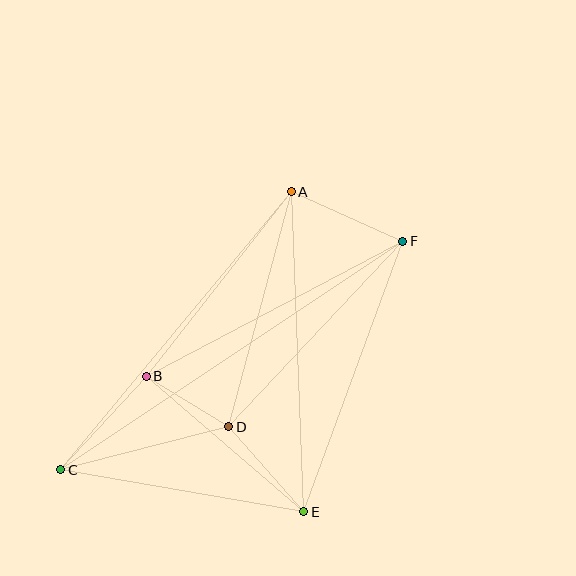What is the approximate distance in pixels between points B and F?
The distance between B and F is approximately 290 pixels.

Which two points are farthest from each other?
Points C and F are farthest from each other.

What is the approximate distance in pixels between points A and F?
The distance between A and F is approximately 122 pixels.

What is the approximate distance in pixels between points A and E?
The distance between A and E is approximately 321 pixels.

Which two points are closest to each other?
Points B and D are closest to each other.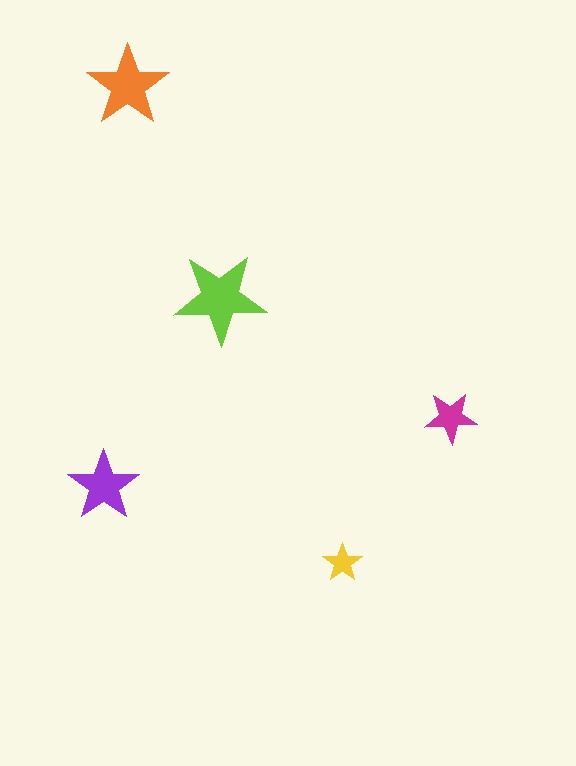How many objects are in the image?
There are 5 objects in the image.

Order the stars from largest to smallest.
the lime one, the orange one, the purple one, the magenta one, the yellow one.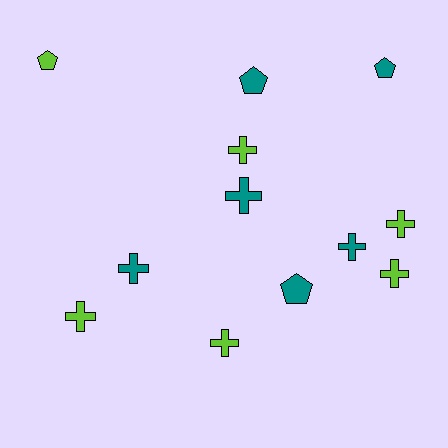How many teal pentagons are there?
There are 3 teal pentagons.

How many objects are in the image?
There are 12 objects.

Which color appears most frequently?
Teal, with 6 objects.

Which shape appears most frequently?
Cross, with 8 objects.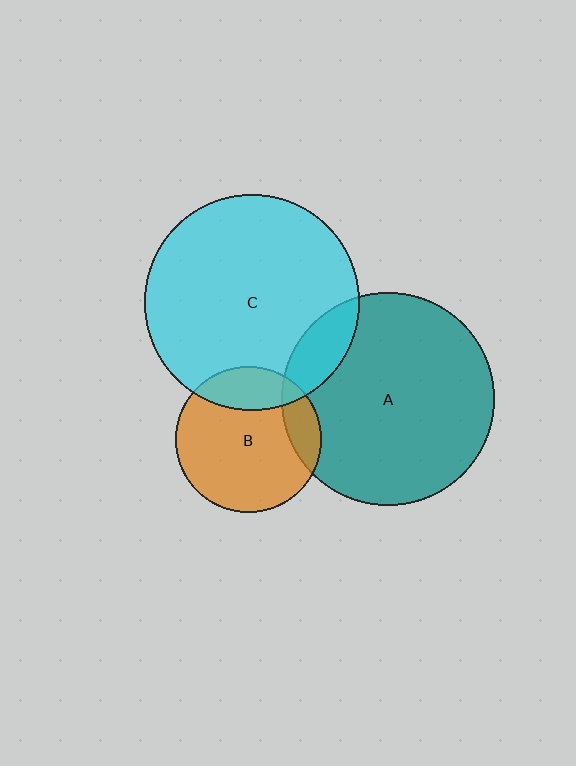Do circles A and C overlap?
Yes.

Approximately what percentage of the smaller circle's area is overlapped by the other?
Approximately 10%.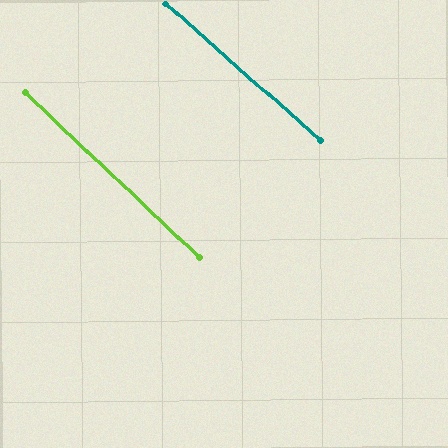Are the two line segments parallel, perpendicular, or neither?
Parallel — their directions differ by only 1.7°.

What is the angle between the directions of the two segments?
Approximately 2 degrees.